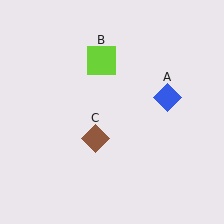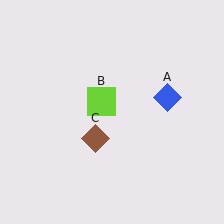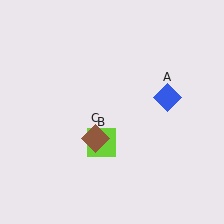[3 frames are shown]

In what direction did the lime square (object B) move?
The lime square (object B) moved down.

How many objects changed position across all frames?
1 object changed position: lime square (object B).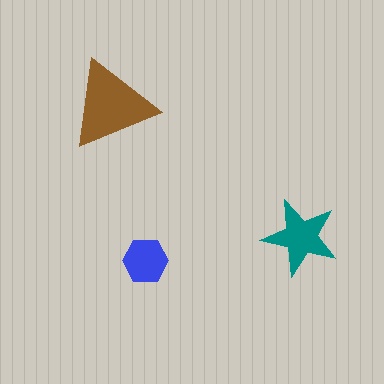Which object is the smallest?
The blue hexagon.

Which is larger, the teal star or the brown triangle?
The brown triangle.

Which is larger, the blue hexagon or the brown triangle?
The brown triangle.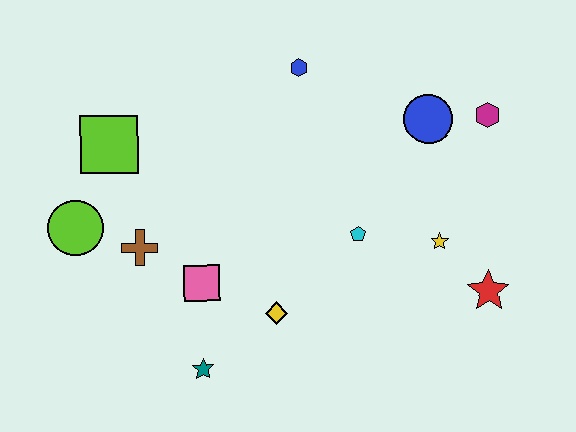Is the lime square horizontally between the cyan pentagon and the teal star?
No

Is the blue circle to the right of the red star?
No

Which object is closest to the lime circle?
The brown cross is closest to the lime circle.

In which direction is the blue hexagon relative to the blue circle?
The blue hexagon is to the left of the blue circle.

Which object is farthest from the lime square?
The red star is farthest from the lime square.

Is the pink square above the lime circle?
No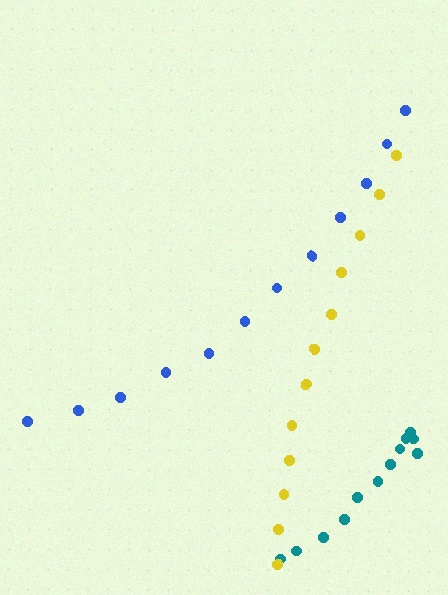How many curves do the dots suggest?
There are 3 distinct paths.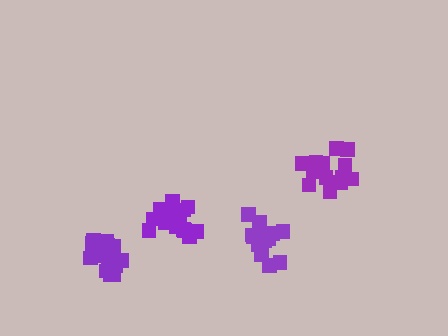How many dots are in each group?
Group 1: 16 dots, Group 2: 14 dots, Group 3: 19 dots, Group 4: 19 dots (68 total).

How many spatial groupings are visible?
There are 4 spatial groupings.